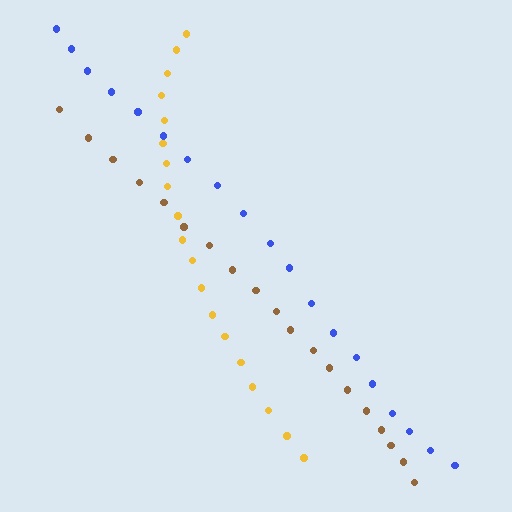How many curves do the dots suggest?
There are 3 distinct paths.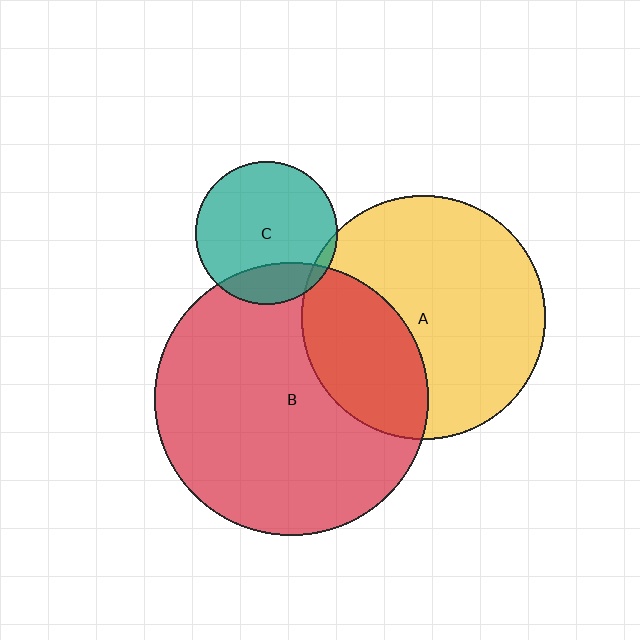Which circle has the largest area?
Circle B (red).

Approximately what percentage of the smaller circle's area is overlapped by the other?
Approximately 30%.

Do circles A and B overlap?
Yes.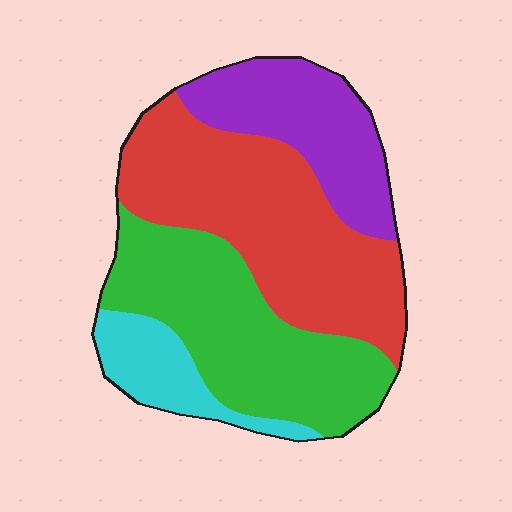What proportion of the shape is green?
Green covers 32% of the shape.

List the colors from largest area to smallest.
From largest to smallest: red, green, purple, cyan.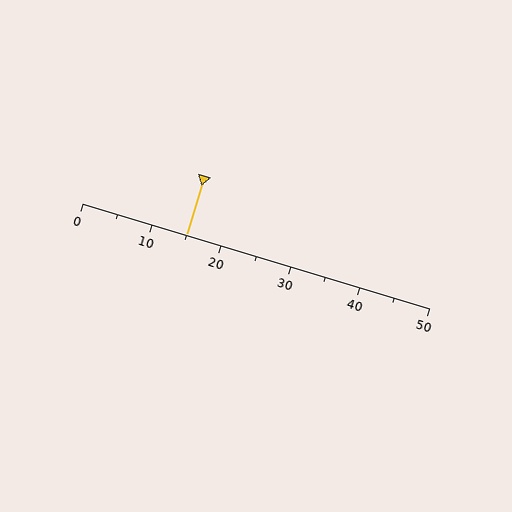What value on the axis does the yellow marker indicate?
The marker indicates approximately 15.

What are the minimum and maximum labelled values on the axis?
The axis runs from 0 to 50.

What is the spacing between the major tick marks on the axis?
The major ticks are spaced 10 apart.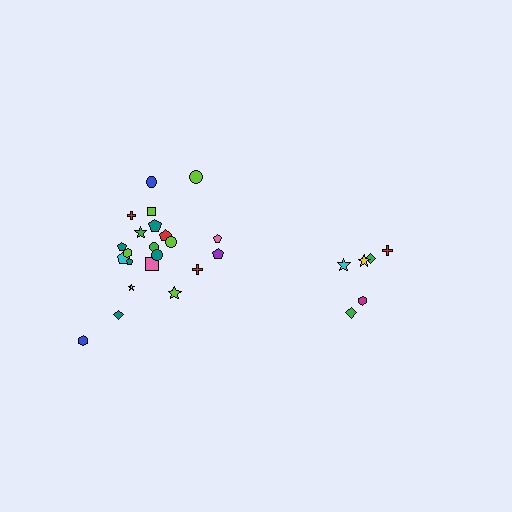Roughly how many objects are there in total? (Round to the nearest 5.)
Roughly 30 objects in total.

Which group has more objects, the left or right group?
The left group.